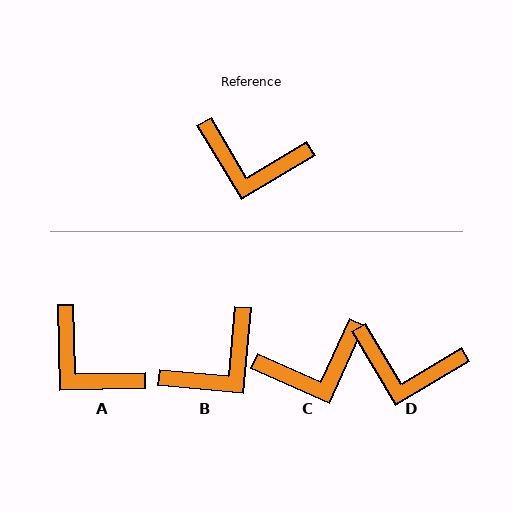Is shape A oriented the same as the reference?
No, it is off by about 30 degrees.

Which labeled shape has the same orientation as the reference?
D.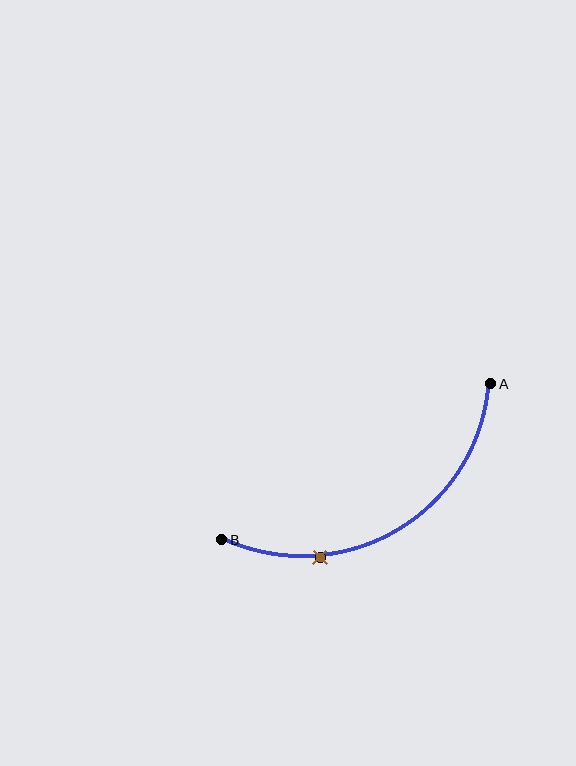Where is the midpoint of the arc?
The arc midpoint is the point on the curve farthest from the straight line joining A and B. It sits below that line.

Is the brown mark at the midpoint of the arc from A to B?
No. The brown mark lies on the arc but is closer to endpoint B. The arc midpoint would be at the point on the curve equidistant along the arc from both A and B.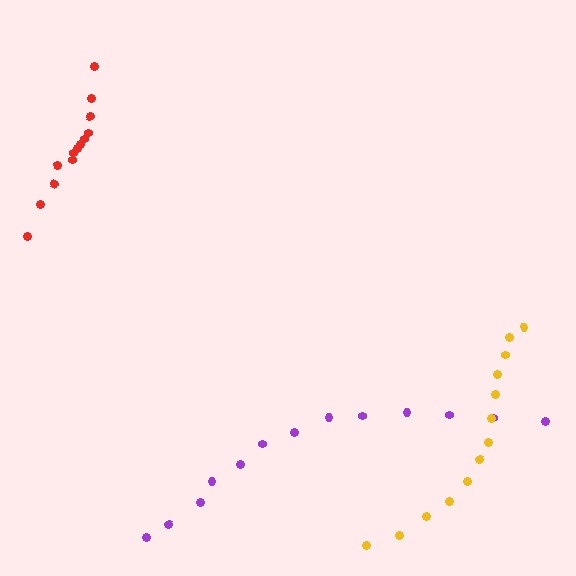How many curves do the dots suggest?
There are 3 distinct paths.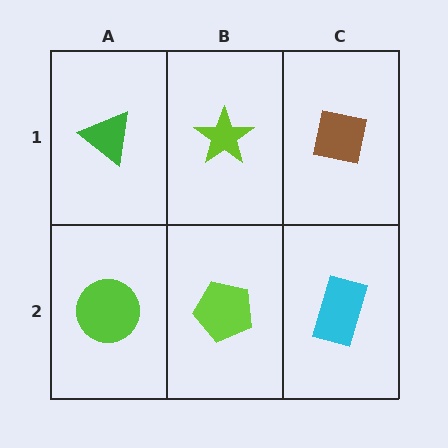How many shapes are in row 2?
3 shapes.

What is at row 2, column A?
A lime circle.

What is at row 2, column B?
A lime pentagon.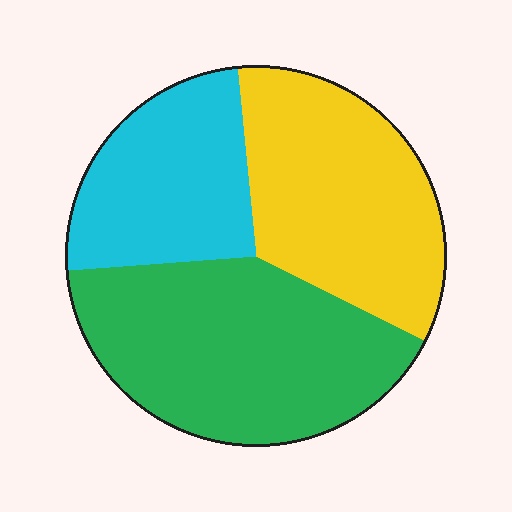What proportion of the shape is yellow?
Yellow covers about 35% of the shape.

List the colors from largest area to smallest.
From largest to smallest: green, yellow, cyan.